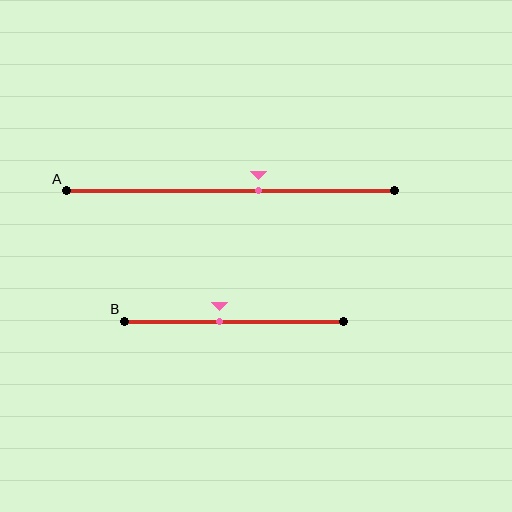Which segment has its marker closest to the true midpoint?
Segment B has its marker closest to the true midpoint.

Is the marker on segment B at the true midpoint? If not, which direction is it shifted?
No, the marker on segment B is shifted to the left by about 7% of the segment length.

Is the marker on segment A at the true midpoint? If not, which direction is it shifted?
No, the marker on segment A is shifted to the right by about 8% of the segment length.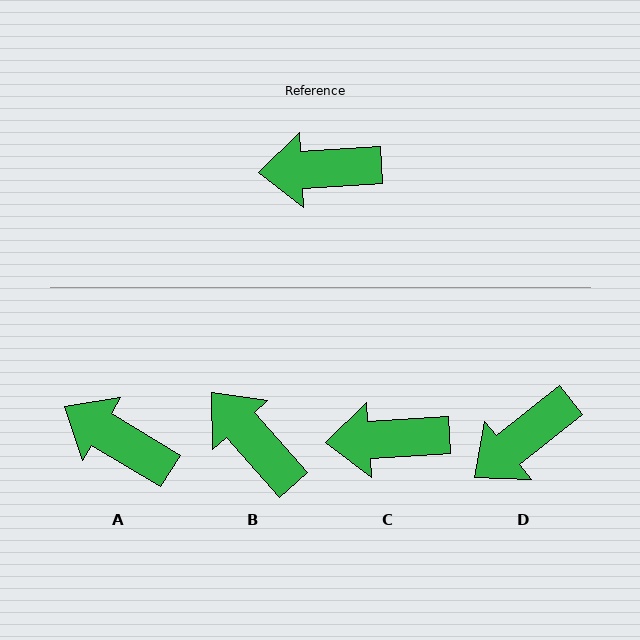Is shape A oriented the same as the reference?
No, it is off by about 35 degrees.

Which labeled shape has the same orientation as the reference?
C.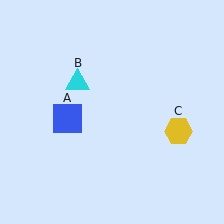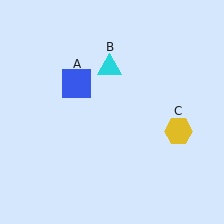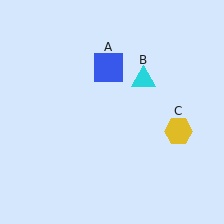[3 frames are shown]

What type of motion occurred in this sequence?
The blue square (object A), cyan triangle (object B) rotated clockwise around the center of the scene.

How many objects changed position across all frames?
2 objects changed position: blue square (object A), cyan triangle (object B).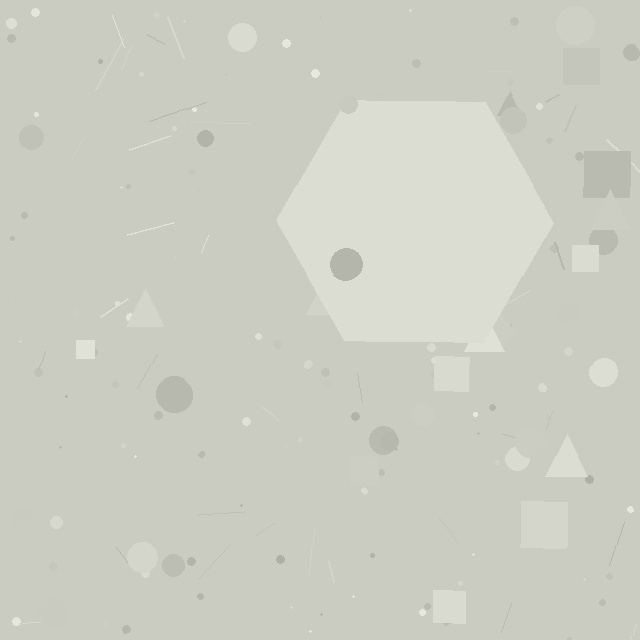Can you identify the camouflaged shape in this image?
The camouflaged shape is a hexagon.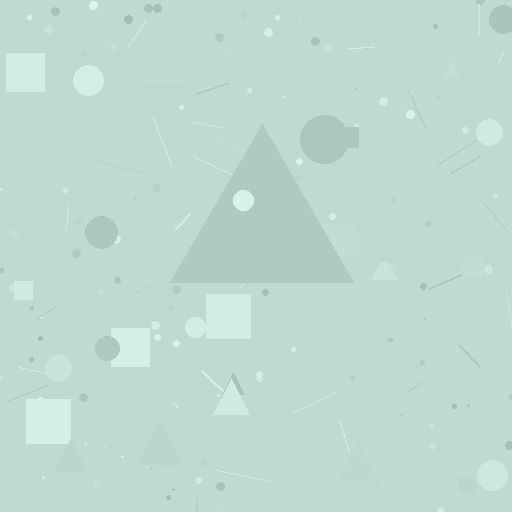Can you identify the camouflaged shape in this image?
The camouflaged shape is a triangle.